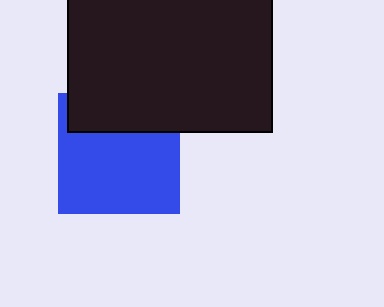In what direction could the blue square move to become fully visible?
The blue square could move down. That would shift it out from behind the black rectangle entirely.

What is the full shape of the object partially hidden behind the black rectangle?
The partially hidden object is a blue square.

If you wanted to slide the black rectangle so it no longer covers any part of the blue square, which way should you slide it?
Slide it up — that is the most direct way to separate the two shapes.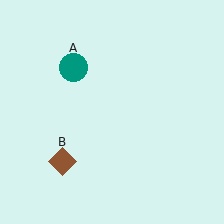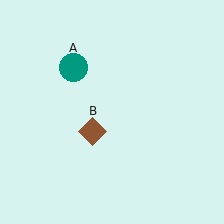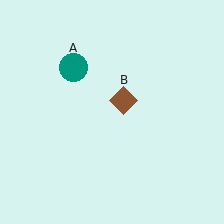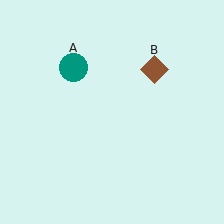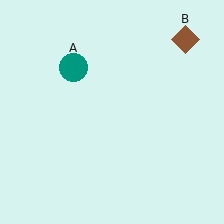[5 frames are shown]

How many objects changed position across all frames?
1 object changed position: brown diamond (object B).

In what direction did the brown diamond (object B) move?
The brown diamond (object B) moved up and to the right.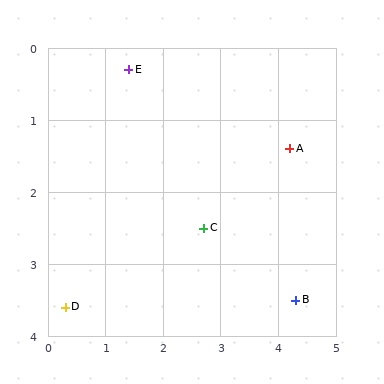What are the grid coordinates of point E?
Point E is at approximately (1.4, 0.3).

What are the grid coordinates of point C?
Point C is at approximately (2.7, 2.5).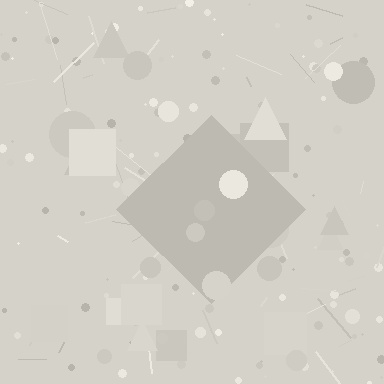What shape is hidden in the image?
A diamond is hidden in the image.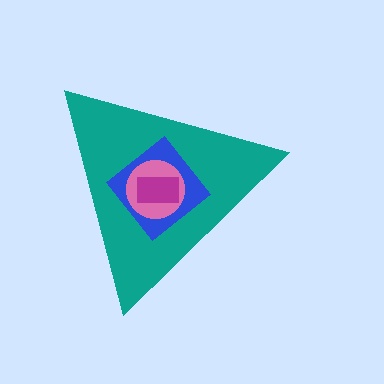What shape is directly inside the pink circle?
The magenta rectangle.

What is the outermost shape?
The teal triangle.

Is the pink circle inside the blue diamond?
Yes.